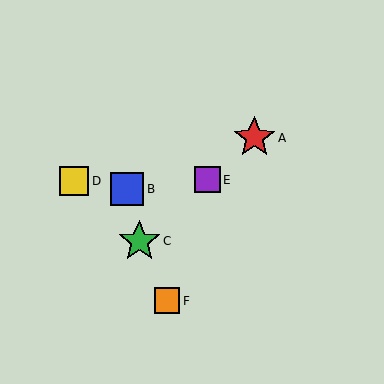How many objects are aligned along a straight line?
3 objects (A, C, E) are aligned along a straight line.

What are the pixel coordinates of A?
Object A is at (254, 138).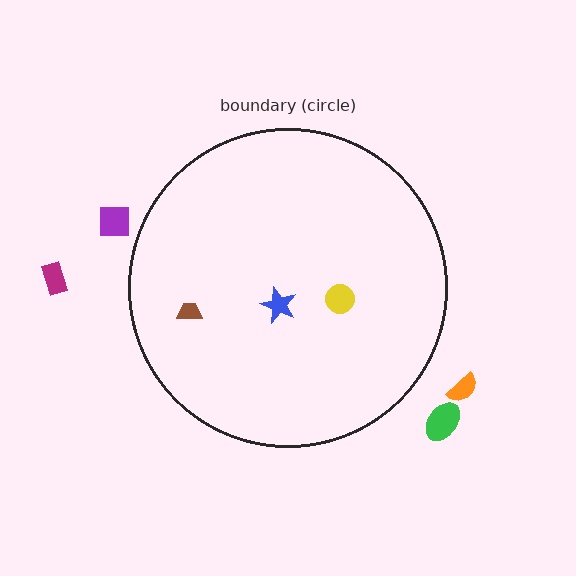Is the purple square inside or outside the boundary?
Outside.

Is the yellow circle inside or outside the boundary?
Inside.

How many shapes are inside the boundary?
3 inside, 4 outside.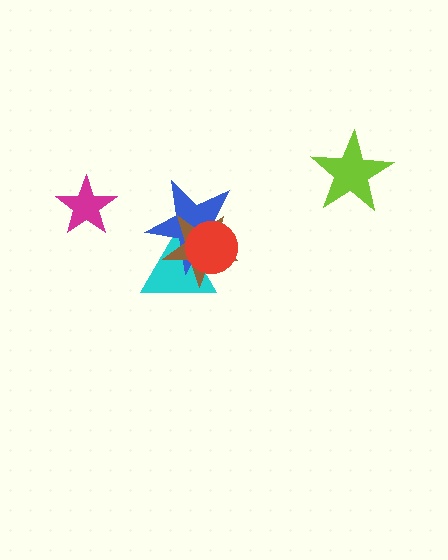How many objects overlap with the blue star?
3 objects overlap with the blue star.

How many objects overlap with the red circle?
3 objects overlap with the red circle.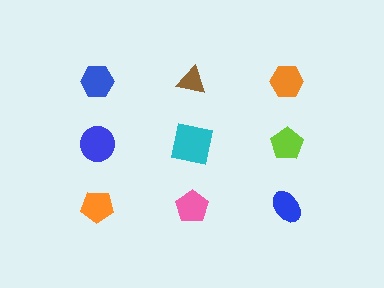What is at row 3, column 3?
A blue ellipse.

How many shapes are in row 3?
3 shapes.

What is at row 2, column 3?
A lime pentagon.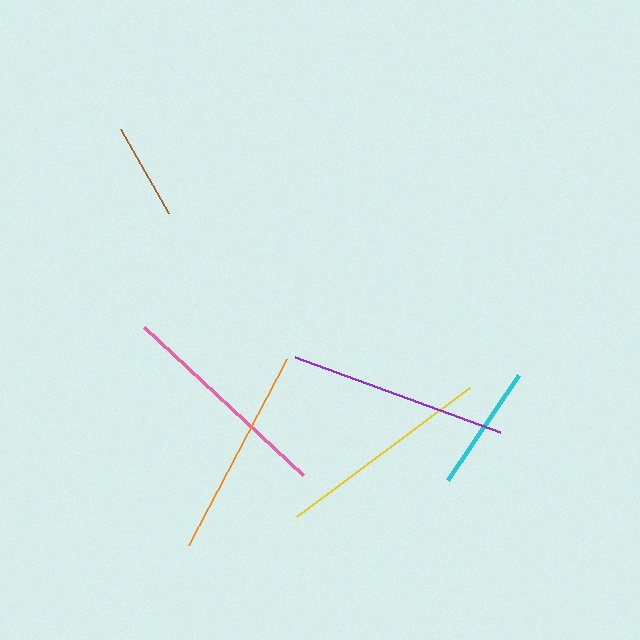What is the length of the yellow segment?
The yellow segment is approximately 215 pixels long.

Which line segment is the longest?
The purple line is the longest at approximately 219 pixels.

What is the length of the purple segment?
The purple segment is approximately 219 pixels long.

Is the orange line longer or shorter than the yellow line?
The yellow line is longer than the orange line.